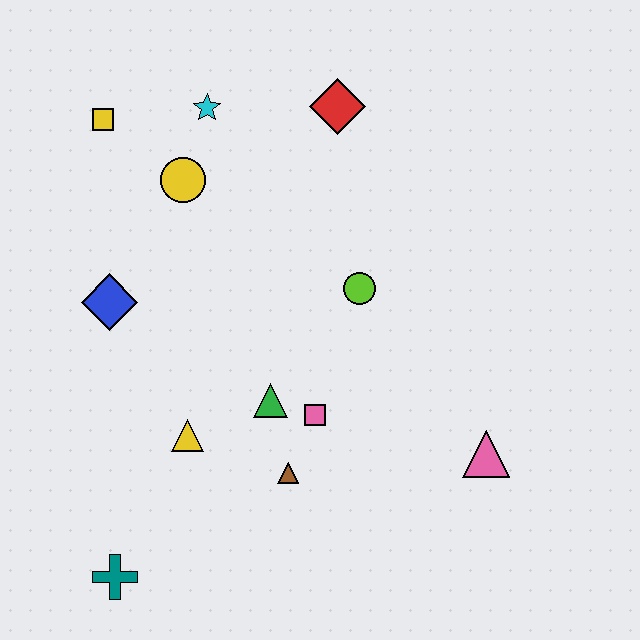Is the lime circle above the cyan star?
No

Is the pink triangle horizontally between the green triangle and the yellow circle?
No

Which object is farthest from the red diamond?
The teal cross is farthest from the red diamond.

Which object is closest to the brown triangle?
The pink square is closest to the brown triangle.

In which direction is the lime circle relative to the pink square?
The lime circle is above the pink square.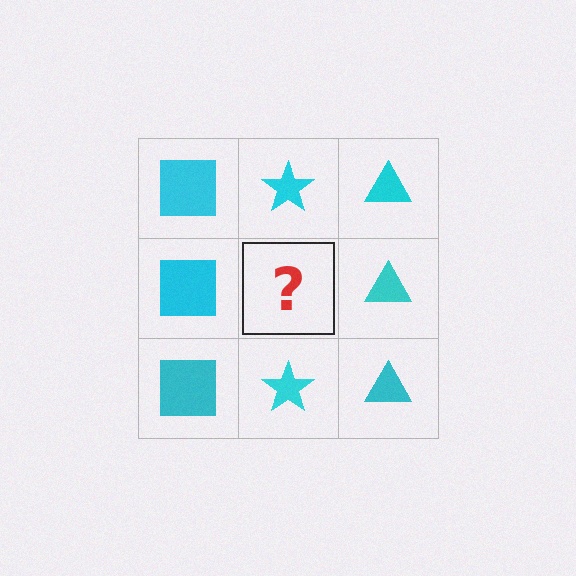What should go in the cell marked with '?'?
The missing cell should contain a cyan star.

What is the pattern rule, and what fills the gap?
The rule is that each column has a consistent shape. The gap should be filled with a cyan star.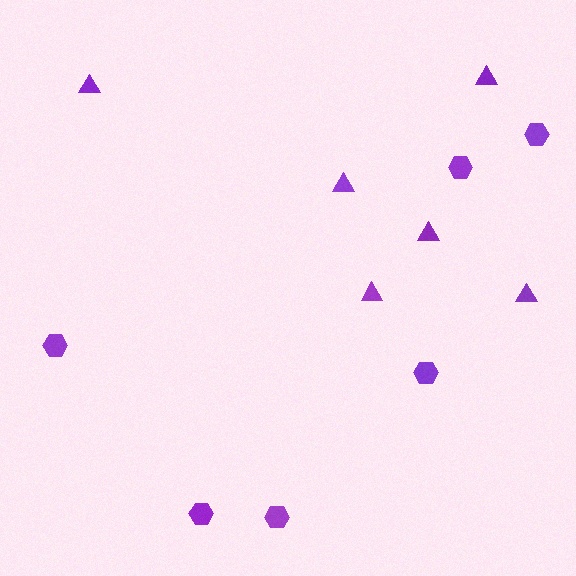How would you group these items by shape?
There are 2 groups: one group of triangles (6) and one group of hexagons (6).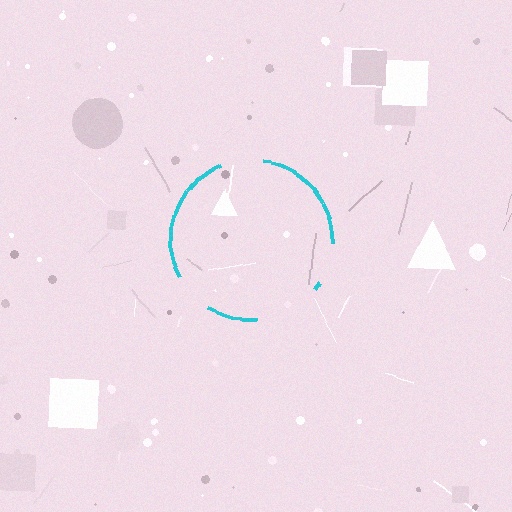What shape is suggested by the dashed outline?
The dashed outline suggests a circle.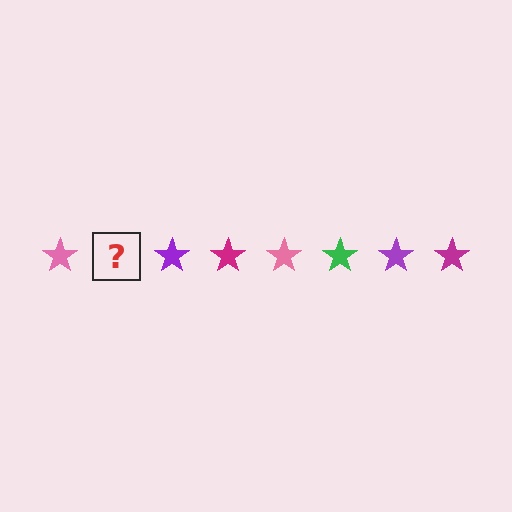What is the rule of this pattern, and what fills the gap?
The rule is that the pattern cycles through pink, green, purple, magenta stars. The gap should be filled with a green star.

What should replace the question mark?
The question mark should be replaced with a green star.